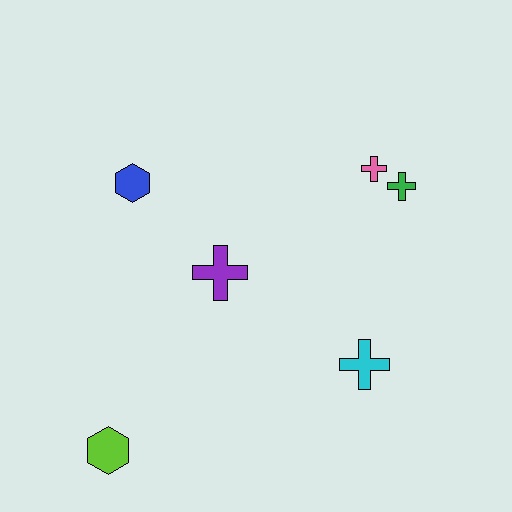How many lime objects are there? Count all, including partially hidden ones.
There is 1 lime object.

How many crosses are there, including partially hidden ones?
There are 4 crosses.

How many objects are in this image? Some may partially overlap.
There are 6 objects.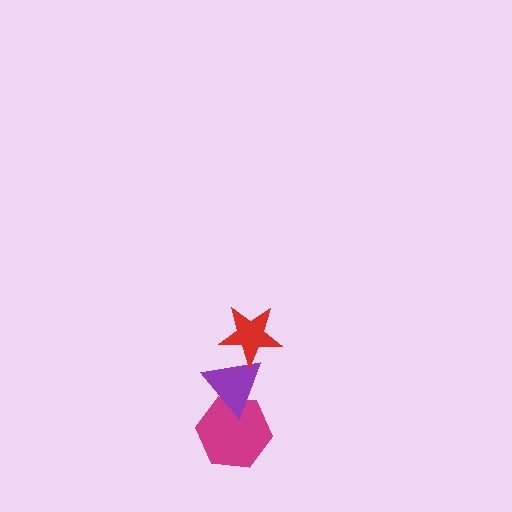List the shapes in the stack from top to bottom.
From top to bottom: the red star, the purple triangle, the magenta hexagon.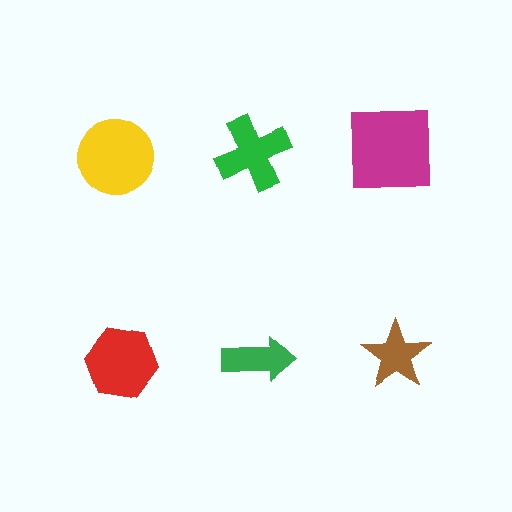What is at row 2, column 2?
A green arrow.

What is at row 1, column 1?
A yellow circle.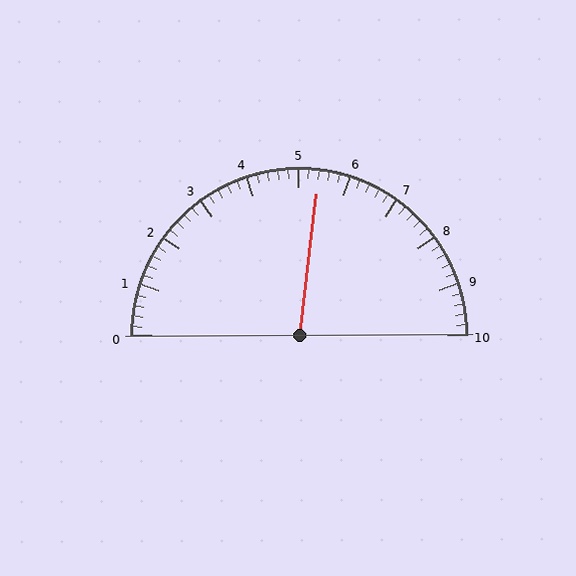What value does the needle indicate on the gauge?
The needle indicates approximately 5.4.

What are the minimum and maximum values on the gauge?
The gauge ranges from 0 to 10.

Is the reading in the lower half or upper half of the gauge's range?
The reading is in the upper half of the range (0 to 10).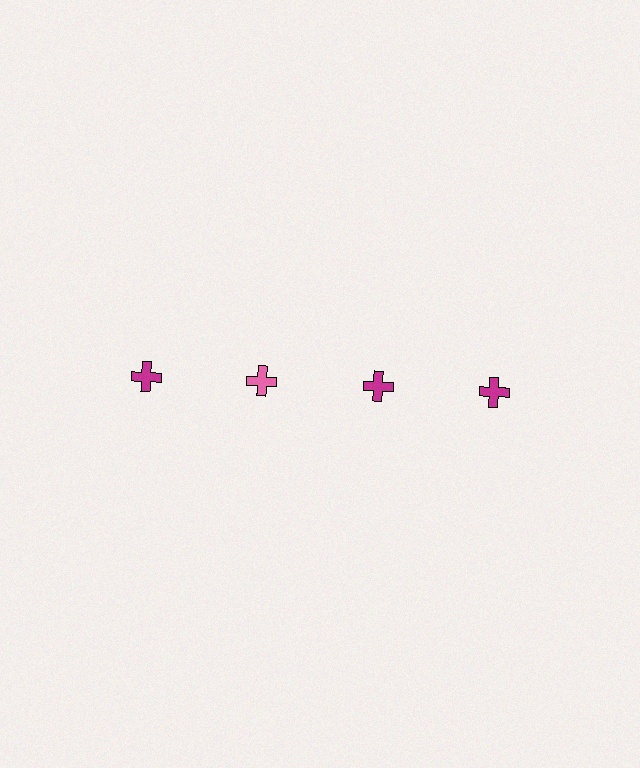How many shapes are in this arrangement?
There are 4 shapes arranged in a grid pattern.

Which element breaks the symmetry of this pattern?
The pink cross in the top row, second from left column breaks the symmetry. All other shapes are magenta crosses.